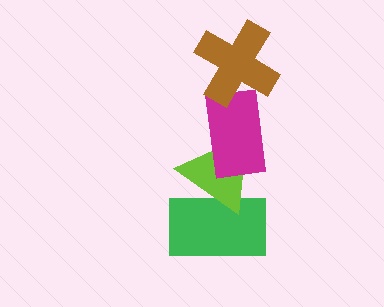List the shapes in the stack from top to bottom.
From top to bottom: the brown cross, the magenta rectangle, the lime triangle, the green rectangle.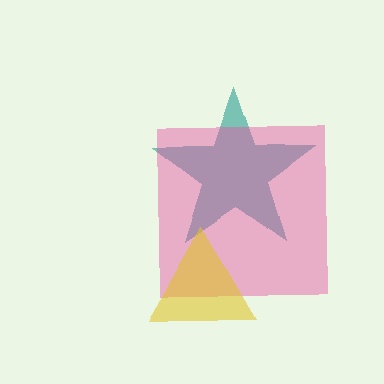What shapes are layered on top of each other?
The layered shapes are: a teal star, a pink square, a yellow triangle.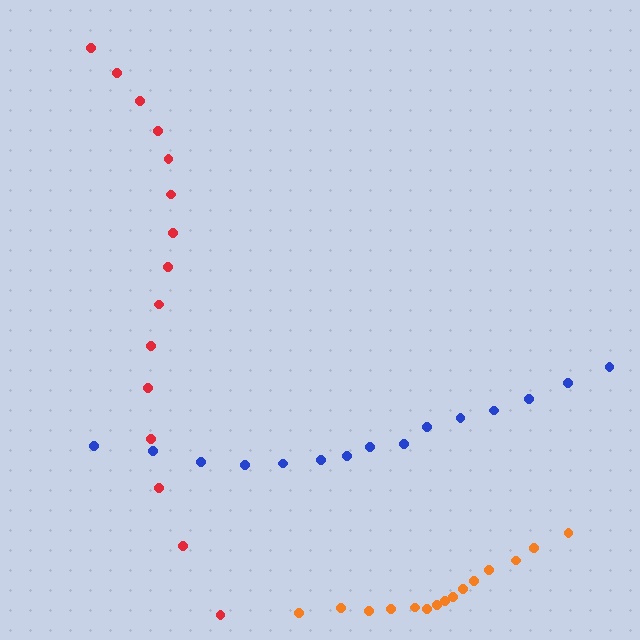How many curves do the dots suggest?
There are 3 distinct paths.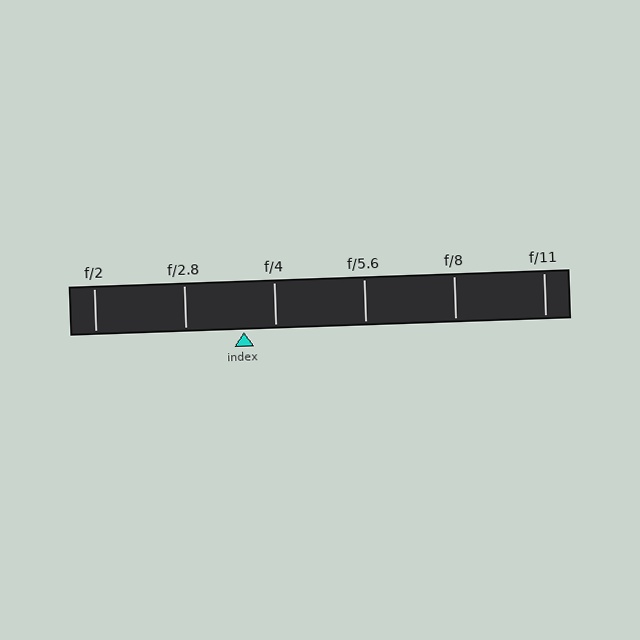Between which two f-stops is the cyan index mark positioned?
The index mark is between f/2.8 and f/4.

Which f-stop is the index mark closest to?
The index mark is closest to f/4.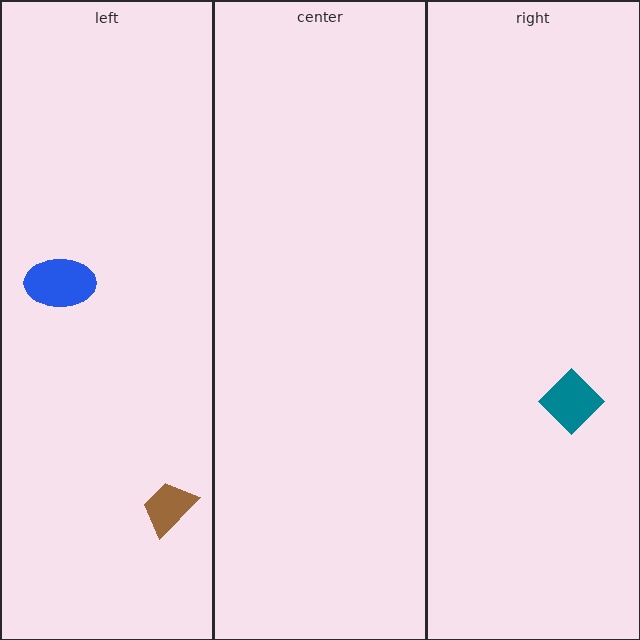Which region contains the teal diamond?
The right region.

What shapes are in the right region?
The teal diamond.